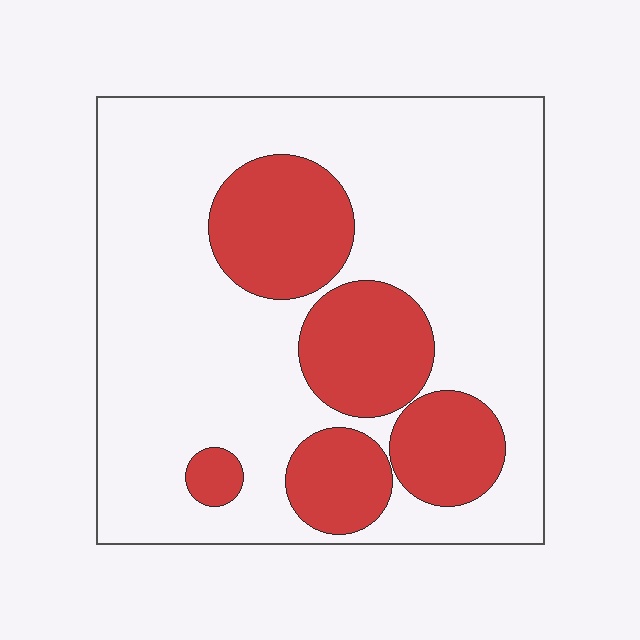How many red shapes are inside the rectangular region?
5.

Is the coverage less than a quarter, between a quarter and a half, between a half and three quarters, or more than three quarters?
Between a quarter and a half.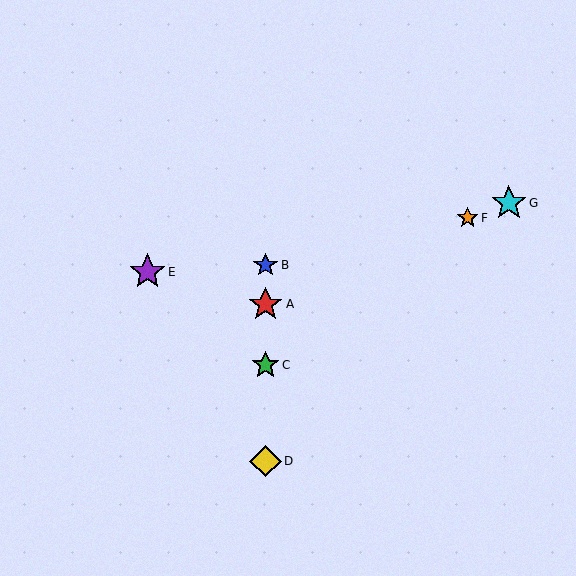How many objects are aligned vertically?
4 objects (A, B, C, D) are aligned vertically.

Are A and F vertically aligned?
No, A is at x≈265 and F is at x≈468.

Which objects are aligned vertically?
Objects A, B, C, D are aligned vertically.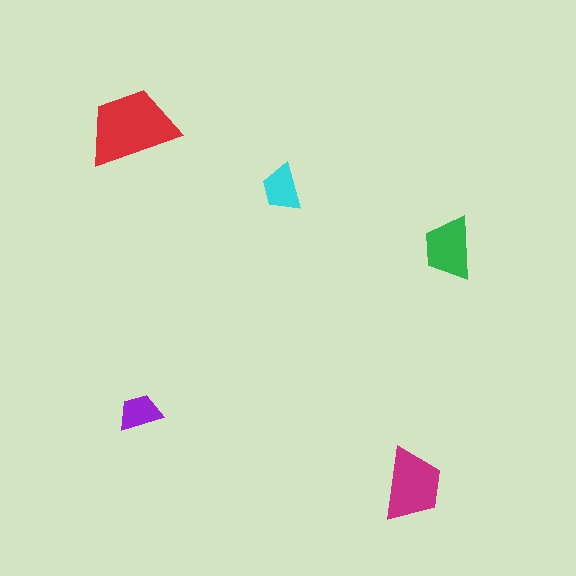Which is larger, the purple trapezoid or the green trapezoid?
The green one.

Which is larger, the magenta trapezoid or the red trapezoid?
The red one.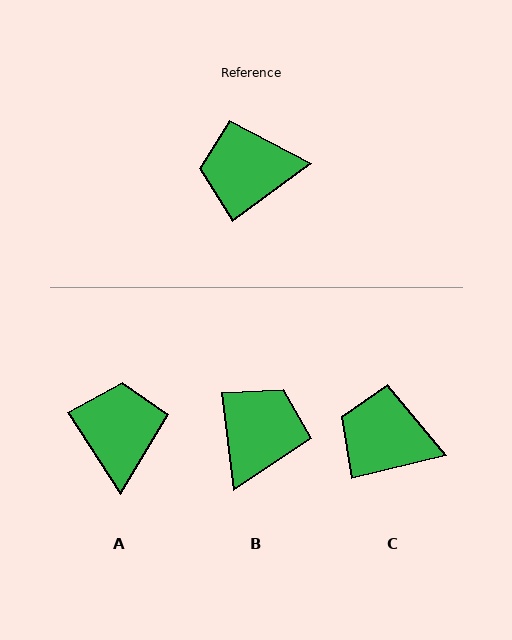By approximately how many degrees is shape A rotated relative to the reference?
Approximately 93 degrees clockwise.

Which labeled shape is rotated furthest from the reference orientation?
B, about 119 degrees away.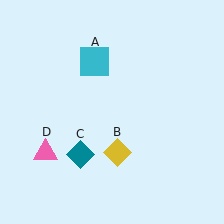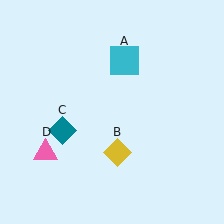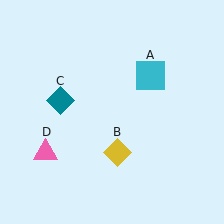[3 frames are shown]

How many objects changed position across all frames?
2 objects changed position: cyan square (object A), teal diamond (object C).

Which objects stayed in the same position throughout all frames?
Yellow diamond (object B) and pink triangle (object D) remained stationary.